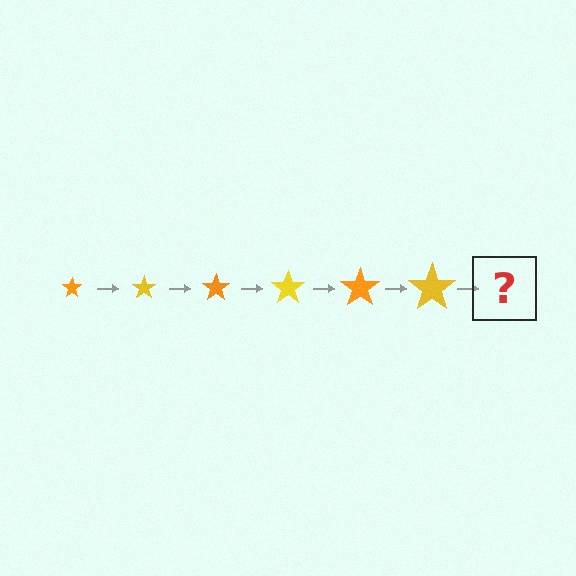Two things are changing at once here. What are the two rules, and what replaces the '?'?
The two rules are that the star grows larger each step and the color cycles through orange and yellow. The '?' should be an orange star, larger than the previous one.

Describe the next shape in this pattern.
It should be an orange star, larger than the previous one.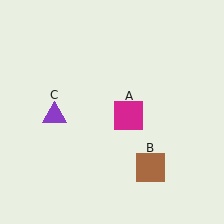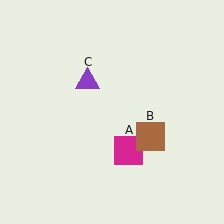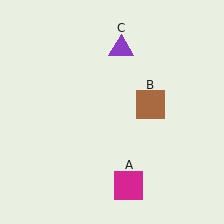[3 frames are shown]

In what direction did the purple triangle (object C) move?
The purple triangle (object C) moved up and to the right.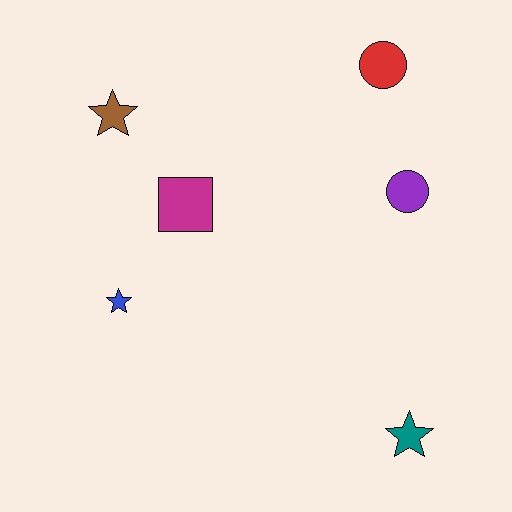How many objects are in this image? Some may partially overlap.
There are 6 objects.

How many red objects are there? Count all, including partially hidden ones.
There is 1 red object.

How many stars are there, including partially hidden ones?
There are 3 stars.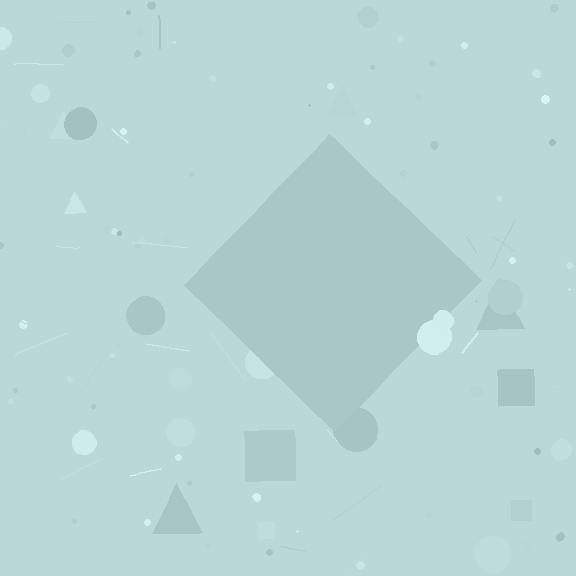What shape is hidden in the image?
A diamond is hidden in the image.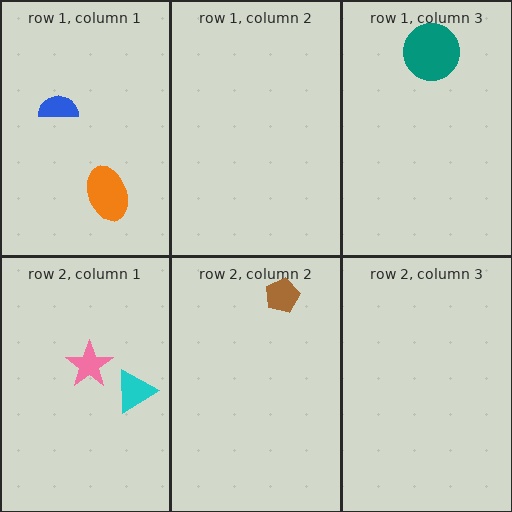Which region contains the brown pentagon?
The row 2, column 2 region.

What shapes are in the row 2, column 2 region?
The brown pentagon.